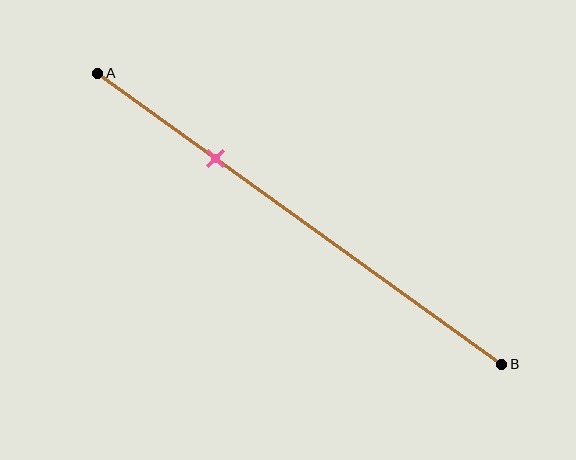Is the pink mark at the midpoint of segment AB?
No, the mark is at about 30% from A, not at the 50% midpoint.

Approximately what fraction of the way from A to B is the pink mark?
The pink mark is approximately 30% of the way from A to B.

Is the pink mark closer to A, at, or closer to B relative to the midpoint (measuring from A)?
The pink mark is closer to point A than the midpoint of segment AB.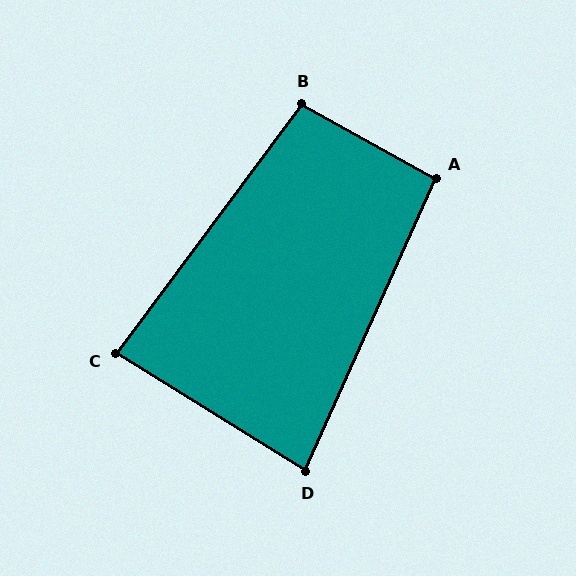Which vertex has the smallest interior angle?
D, at approximately 82 degrees.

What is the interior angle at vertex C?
Approximately 85 degrees (approximately right).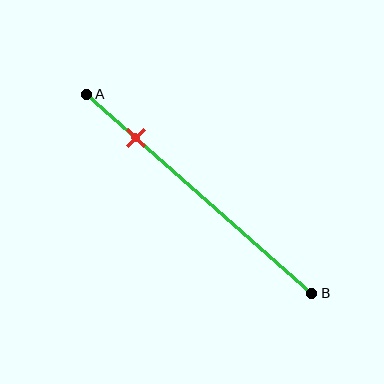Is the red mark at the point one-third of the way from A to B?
No, the mark is at about 20% from A, not at the 33% one-third point.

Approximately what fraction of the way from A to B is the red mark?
The red mark is approximately 20% of the way from A to B.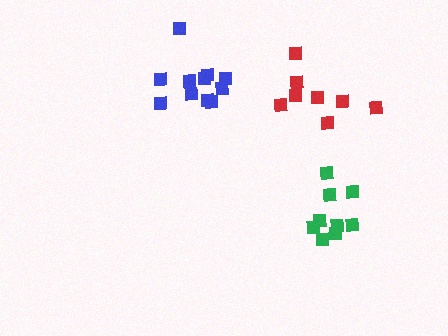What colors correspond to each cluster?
The clusters are colored: blue, green, red.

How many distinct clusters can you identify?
There are 3 distinct clusters.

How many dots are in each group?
Group 1: 11 dots, Group 2: 9 dots, Group 3: 8 dots (28 total).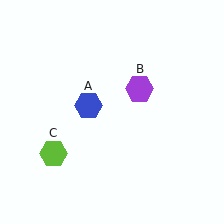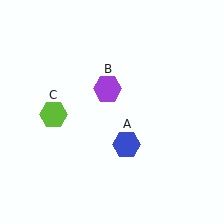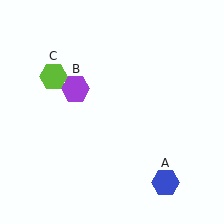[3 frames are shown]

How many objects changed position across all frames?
3 objects changed position: blue hexagon (object A), purple hexagon (object B), lime hexagon (object C).